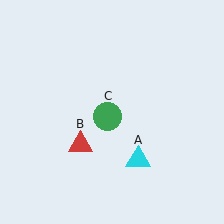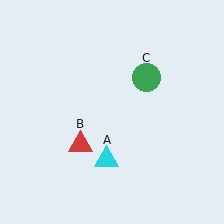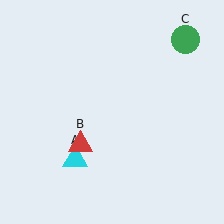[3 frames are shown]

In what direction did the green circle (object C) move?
The green circle (object C) moved up and to the right.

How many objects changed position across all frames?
2 objects changed position: cyan triangle (object A), green circle (object C).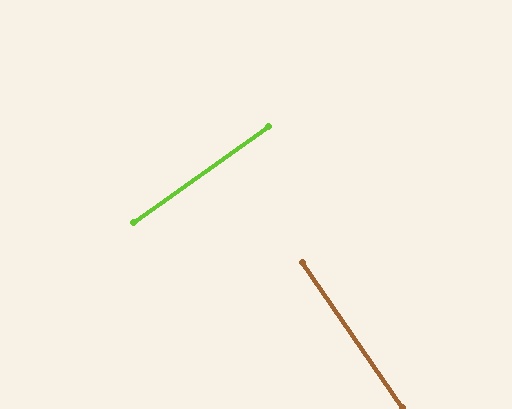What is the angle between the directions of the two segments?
Approximately 89 degrees.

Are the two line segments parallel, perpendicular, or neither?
Perpendicular — they meet at approximately 89°.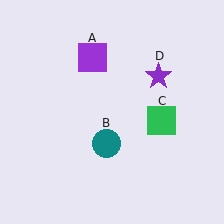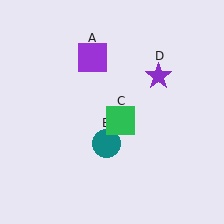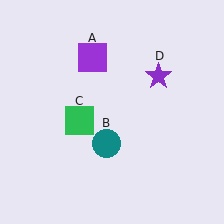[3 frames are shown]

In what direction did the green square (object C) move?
The green square (object C) moved left.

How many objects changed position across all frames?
1 object changed position: green square (object C).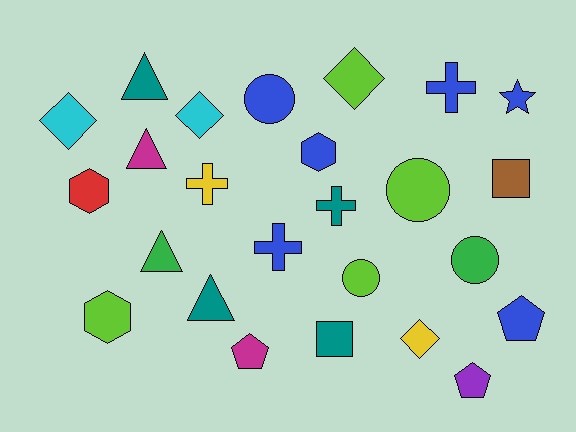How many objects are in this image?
There are 25 objects.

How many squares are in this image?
There are 2 squares.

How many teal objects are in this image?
There are 4 teal objects.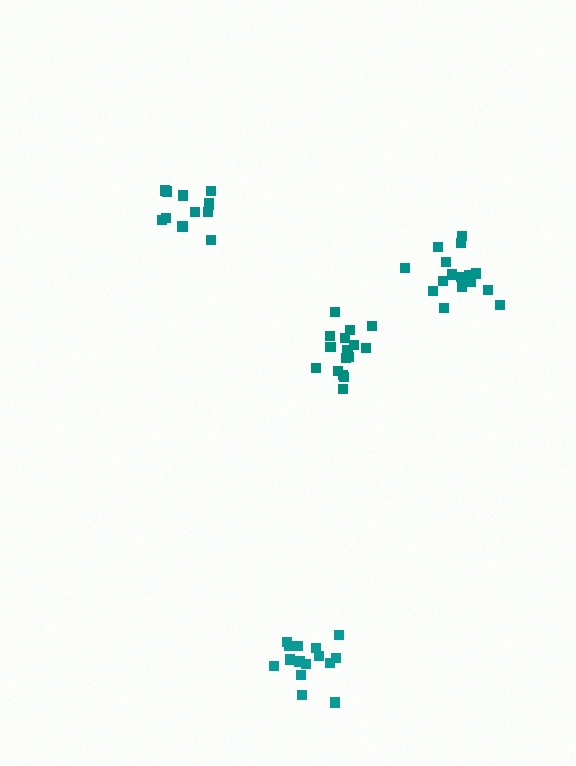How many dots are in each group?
Group 1: 17 dots, Group 2: 16 dots, Group 3: 12 dots, Group 4: 17 dots (62 total).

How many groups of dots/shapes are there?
There are 4 groups.